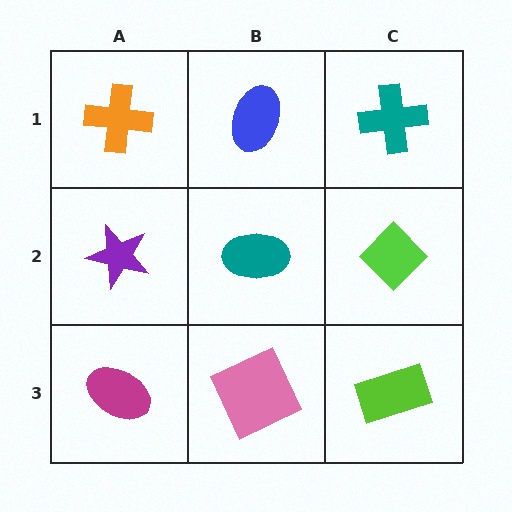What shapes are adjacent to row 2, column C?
A teal cross (row 1, column C), a lime rectangle (row 3, column C), a teal ellipse (row 2, column B).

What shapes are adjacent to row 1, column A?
A purple star (row 2, column A), a blue ellipse (row 1, column B).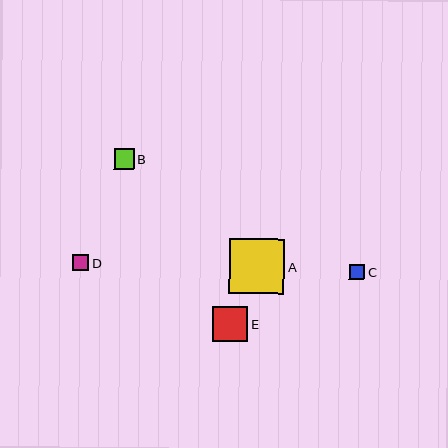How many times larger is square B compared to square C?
Square B is approximately 1.3 times the size of square C.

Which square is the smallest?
Square C is the smallest with a size of approximately 15 pixels.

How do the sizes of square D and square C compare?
Square D and square C are approximately the same size.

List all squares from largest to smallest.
From largest to smallest: A, E, B, D, C.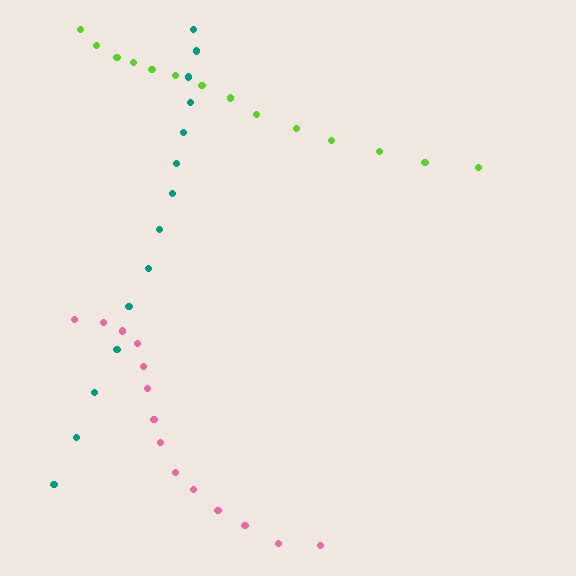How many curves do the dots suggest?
There are 3 distinct paths.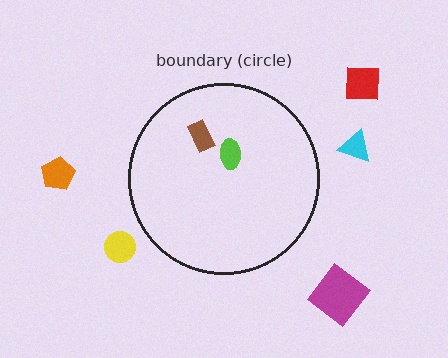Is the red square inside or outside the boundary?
Outside.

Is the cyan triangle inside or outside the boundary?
Outside.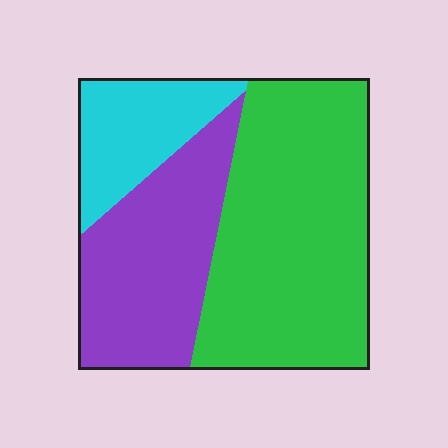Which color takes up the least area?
Cyan, at roughly 15%.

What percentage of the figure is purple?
Purple takes up about one third (1/3) of the figure.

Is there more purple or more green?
Green.